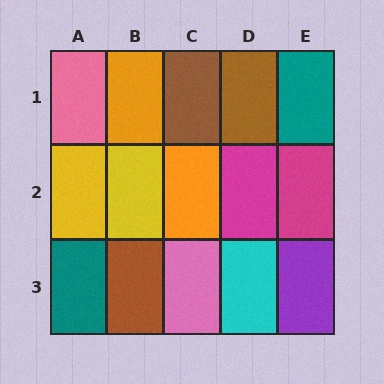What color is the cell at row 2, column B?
Yellow.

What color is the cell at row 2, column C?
Orange.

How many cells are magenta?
2 cells are magenta.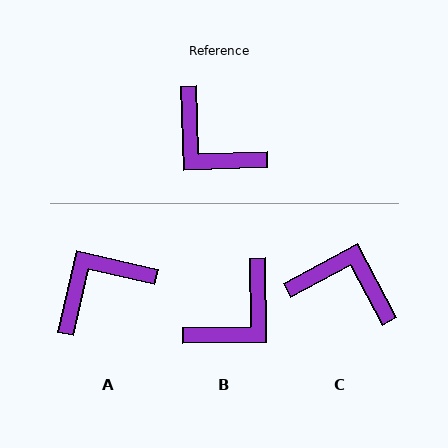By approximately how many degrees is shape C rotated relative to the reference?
Approximately 154 degrees clockwise.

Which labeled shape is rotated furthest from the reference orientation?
C, about 154 degrees away.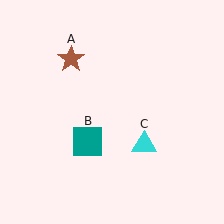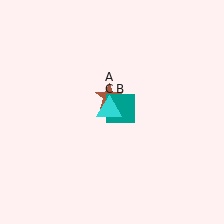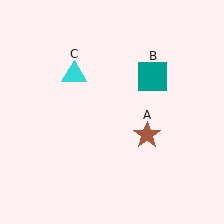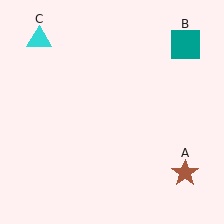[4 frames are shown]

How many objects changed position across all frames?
3 objects changed position: brown star (object A), teal square (object B), cyan triangle (object C).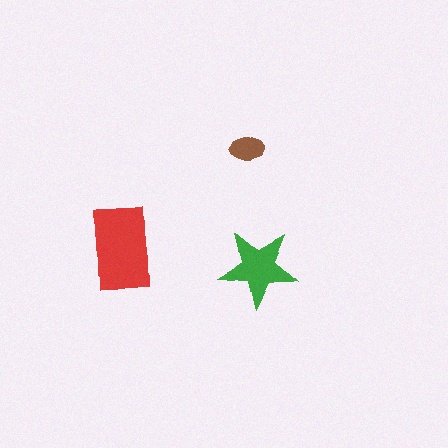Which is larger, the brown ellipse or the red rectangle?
The red rectangle.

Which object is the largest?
The red rectangle.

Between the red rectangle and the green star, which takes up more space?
The red rectangle.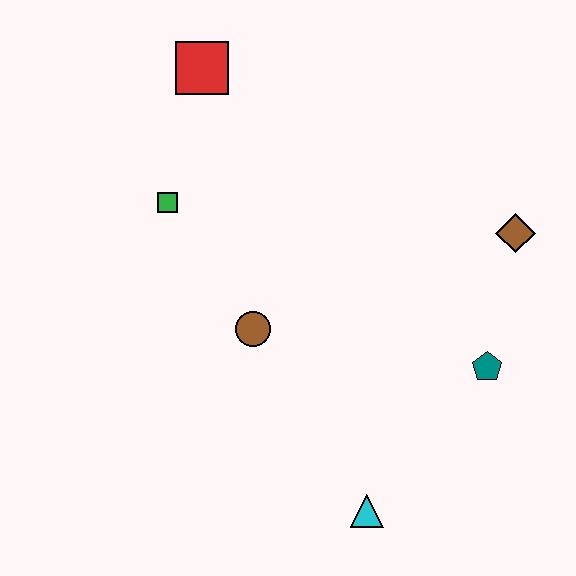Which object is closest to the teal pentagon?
The brown diamond is closest to the teal pentagon.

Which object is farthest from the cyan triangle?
The red square is farthest from the cyan triangle.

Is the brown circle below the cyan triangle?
No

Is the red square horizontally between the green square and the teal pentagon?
Yes